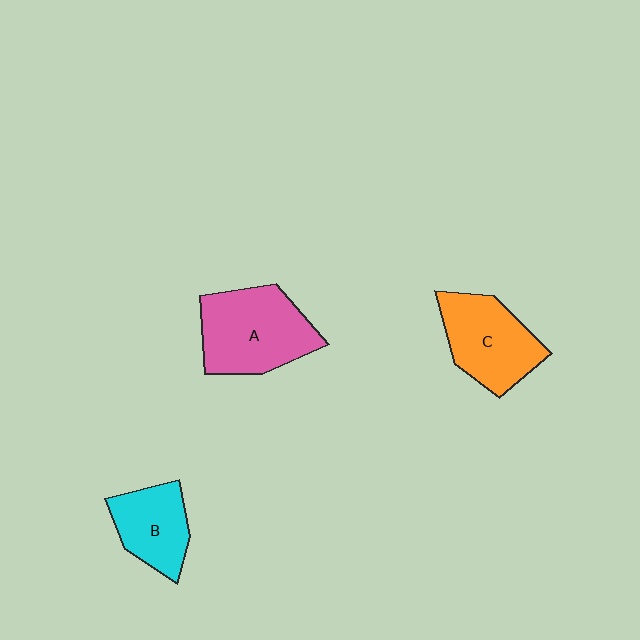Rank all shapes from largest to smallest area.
From largest to smallest: A (pink), C (orange), B (cyan).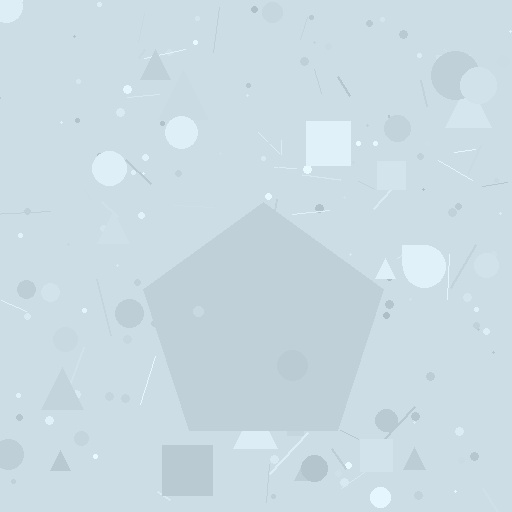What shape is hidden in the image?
A pentagon is hidden in the image.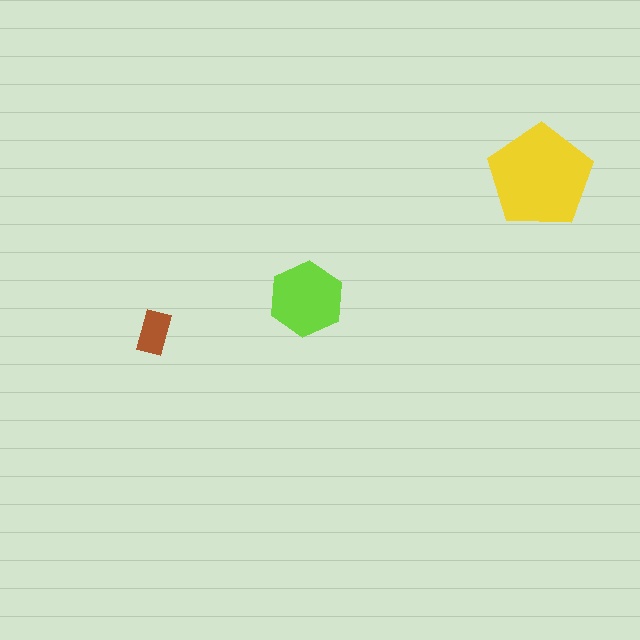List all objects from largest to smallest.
The yellow pentagon, the lime hexagon, the brown rectangle.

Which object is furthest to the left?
The brown rectangle is leftmost.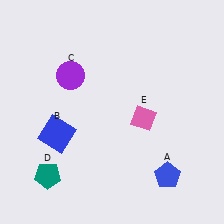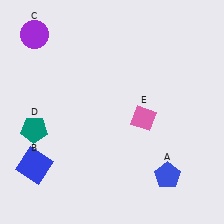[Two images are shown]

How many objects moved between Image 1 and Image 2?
3 objects moved between the two images.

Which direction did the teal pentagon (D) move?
The teal pentagon (D) moved up.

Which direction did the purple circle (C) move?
The purple circle (C) moved up.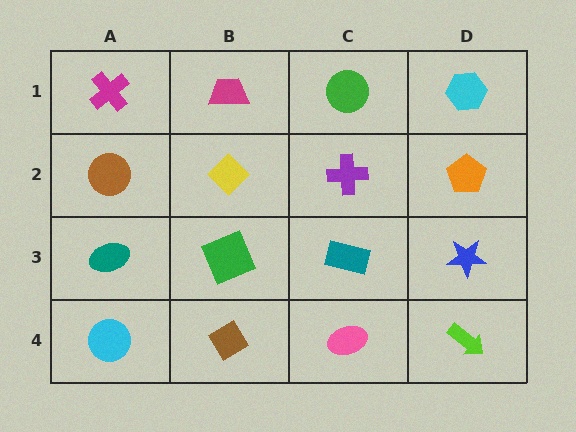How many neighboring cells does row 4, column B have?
3.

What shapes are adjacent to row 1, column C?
A purple cross (row 2, column C), a magenta trapezoid (row 1, column B), a cyan hexagon (row 1, column D).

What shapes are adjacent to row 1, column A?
A brown circle (row 2, column A), a magenta trapezoid (row 1, column B).